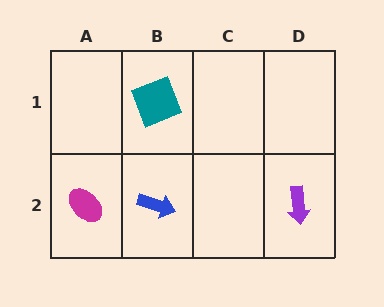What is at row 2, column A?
A magenta ellipse.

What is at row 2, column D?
A purple arrow.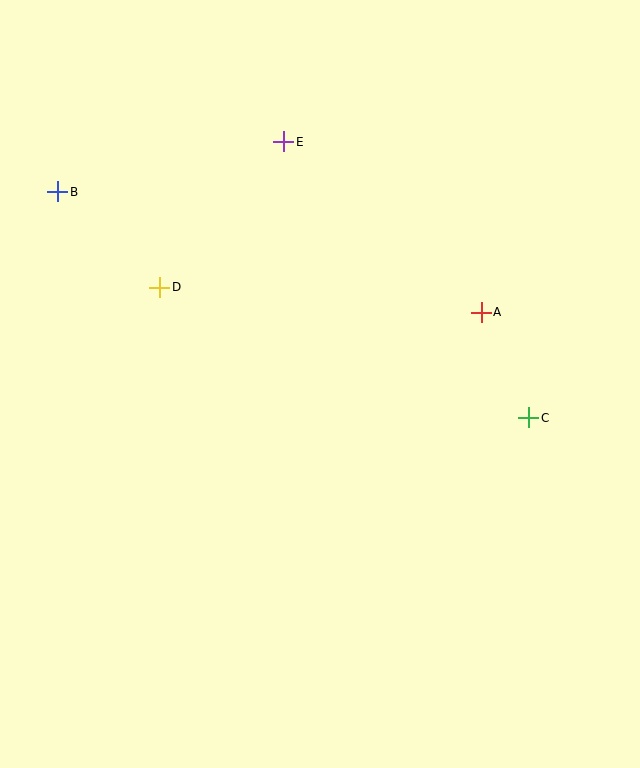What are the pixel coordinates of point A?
Point A is at (481, 312).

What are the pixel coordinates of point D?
Point D is at (160, 287).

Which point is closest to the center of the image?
Point A at (481, 312) is closest to the center.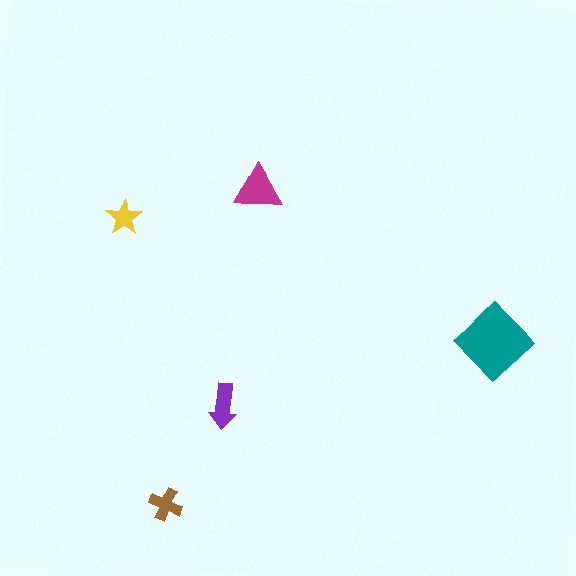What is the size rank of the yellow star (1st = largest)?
5th.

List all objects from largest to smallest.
The teal diamond, the magenta triangle, the purple arrow, the brown cross, the yellow star.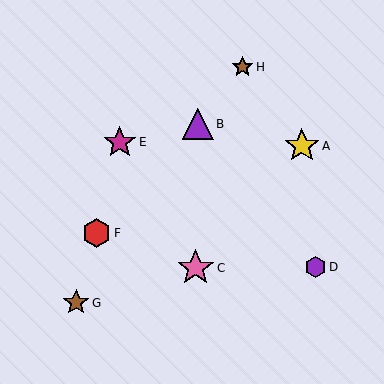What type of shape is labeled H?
Shape H is a brown star.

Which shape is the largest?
The pink star (labeled C) is the largest.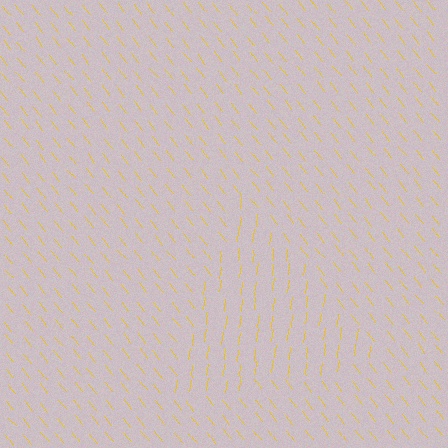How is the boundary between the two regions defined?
The boundary is defined purely by a change in line orientation (approximately 45 degrees difference). All lines are the same color and thickness.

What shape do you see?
I see a triangle.